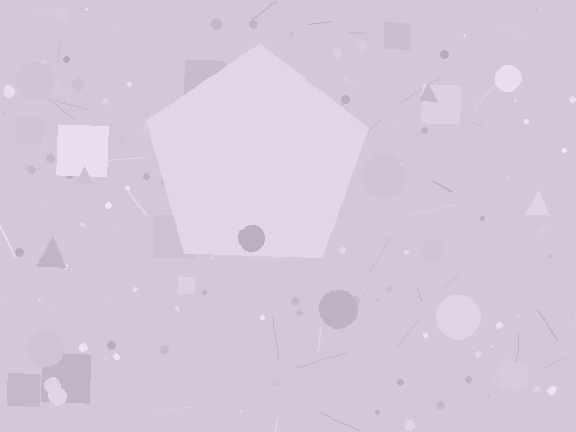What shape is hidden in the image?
A pentagon is hidden in the image.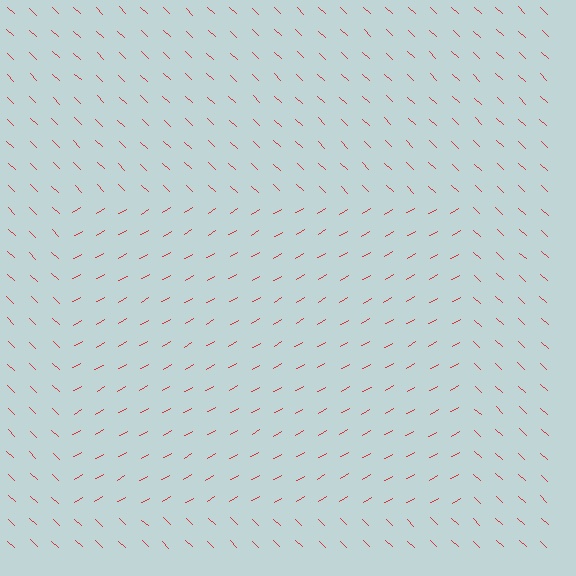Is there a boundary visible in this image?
Yes, there is a texture boundary formed by a change in line orientation.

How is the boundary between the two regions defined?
The boundary is defined purely by a change in line orientation (approximately 73 degrees difference). All lines are the same color and thickness.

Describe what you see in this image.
The image is filled with small red line segments. A rectangle region in the image has lines oriented differently from the surrounding lines, creating a visible texture boundary.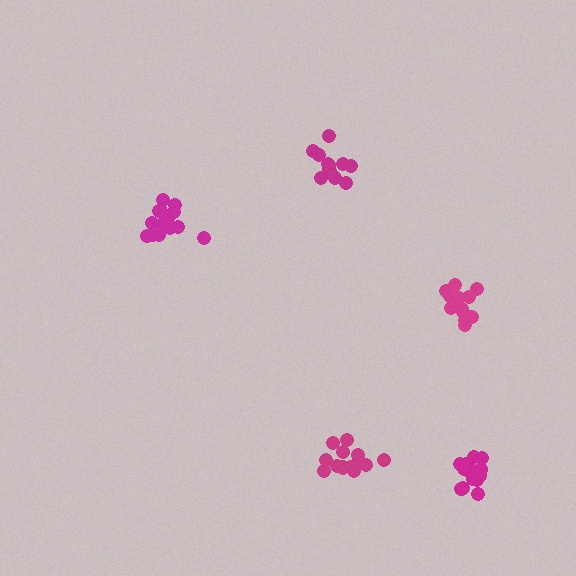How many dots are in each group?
Group 1: 13 dots, Group 2: 15 dots, Group 3: 15 dots, Group 4: 12 dots, Group 5: 13 dots (68 total).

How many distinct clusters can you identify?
There are 5 distinct clusters.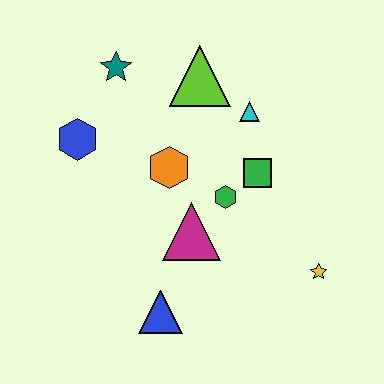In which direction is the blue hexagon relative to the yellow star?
The blue hexagon is to the left of the yellow star.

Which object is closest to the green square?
The green hexagon is closest to the green square.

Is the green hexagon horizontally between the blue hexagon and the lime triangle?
No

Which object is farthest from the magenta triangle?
The teal star is farthest from the magenta triangle.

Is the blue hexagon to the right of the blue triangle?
No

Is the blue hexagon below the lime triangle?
Yes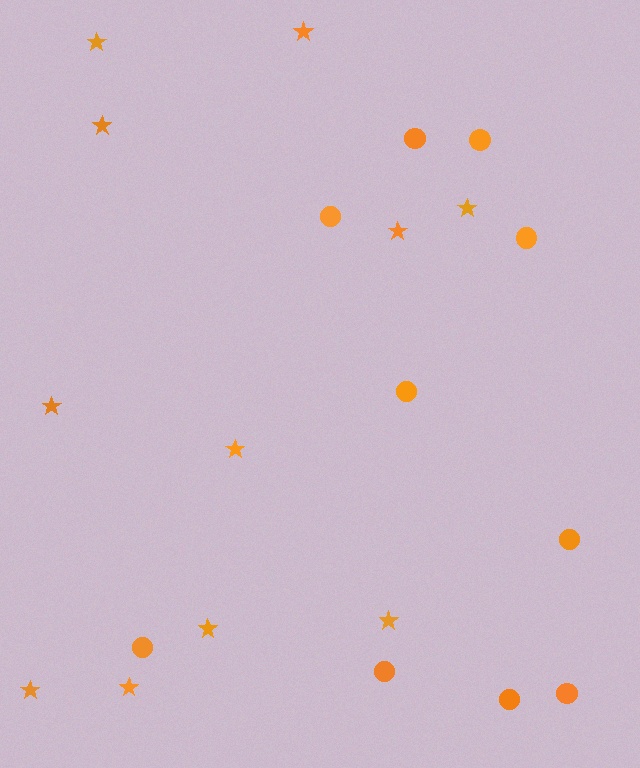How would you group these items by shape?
There are 2 groups: one group of stars (11) and one group of circles (10).